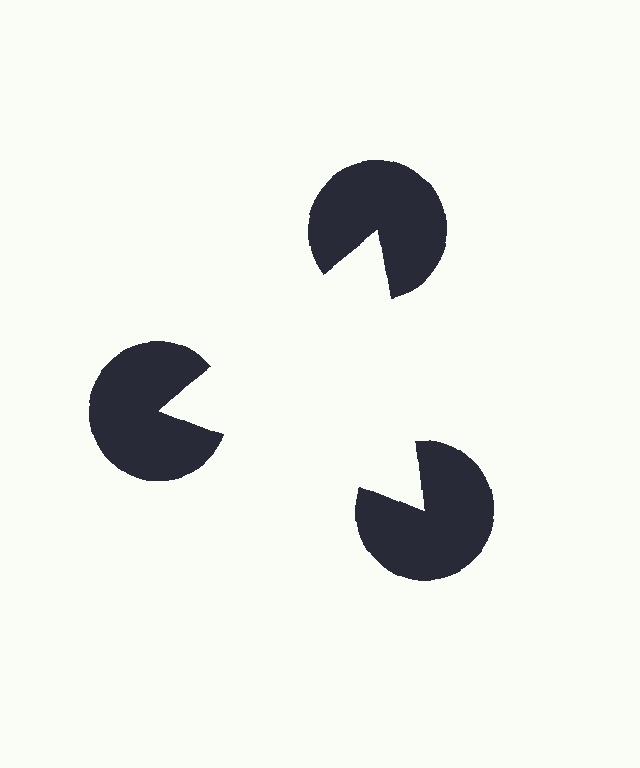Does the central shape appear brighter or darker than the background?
It typically appears slightly brighter than the background, even though no actual brightness change is drawn.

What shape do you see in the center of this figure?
An illusory triangle — its edges are inferred from the aligned wedge cuts in the pac-man discs, not physically drawn.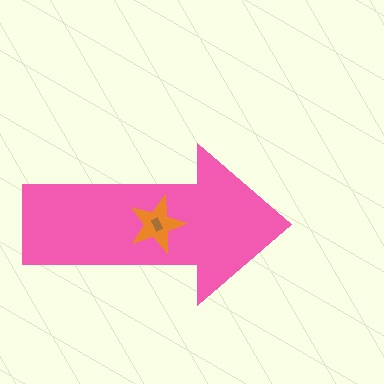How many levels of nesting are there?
3.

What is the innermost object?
The brown rectangle.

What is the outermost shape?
The pink arrow.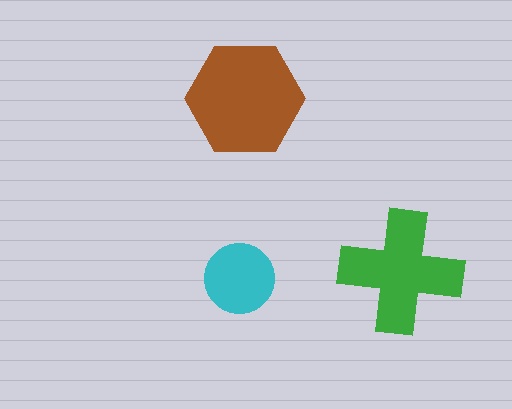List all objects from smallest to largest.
The cyan circle, the green cross, the brown hexagon.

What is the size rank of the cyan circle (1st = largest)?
3rd.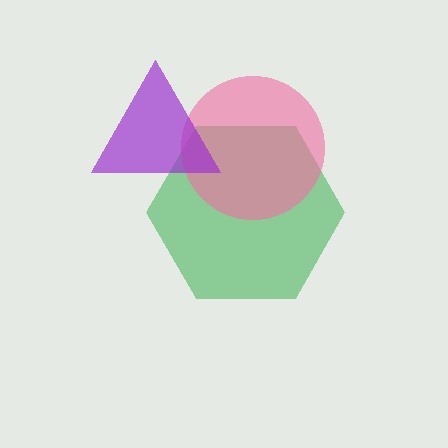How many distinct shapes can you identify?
There are 3 distinct shapes: a green hexagon, a pink circle, a purple triangle.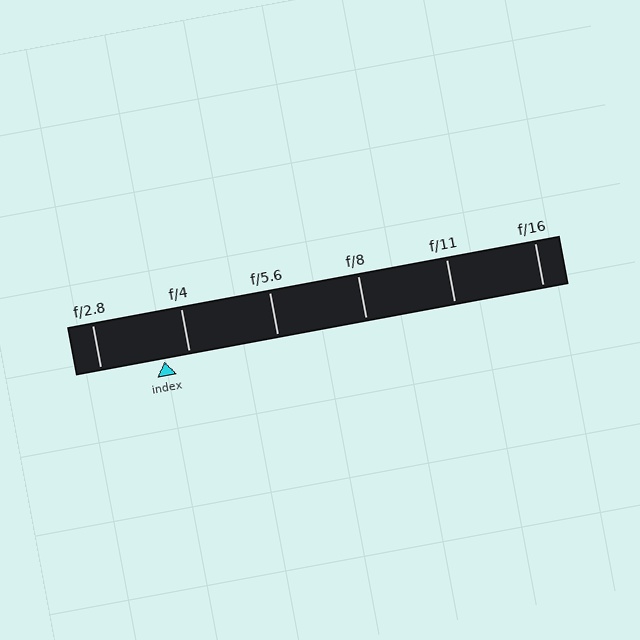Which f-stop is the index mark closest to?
The index mark is closest to f/4.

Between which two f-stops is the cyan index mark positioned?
The index mark is between f/2.8 and f/4.